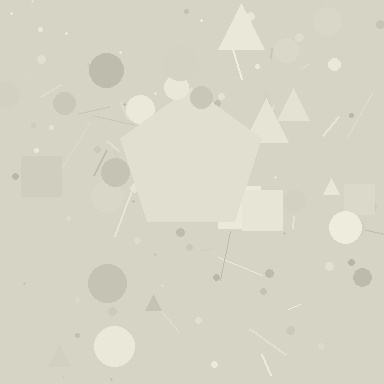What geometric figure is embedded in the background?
A pentagon is embedded in the background.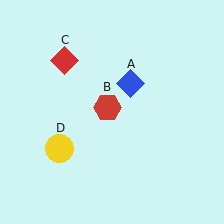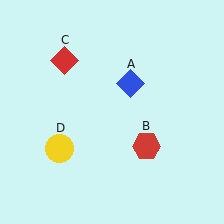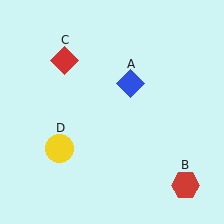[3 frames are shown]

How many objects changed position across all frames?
1 object changed position: red hexagon (object B).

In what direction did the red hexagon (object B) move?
The red hexagon (object B) moved down and to the right.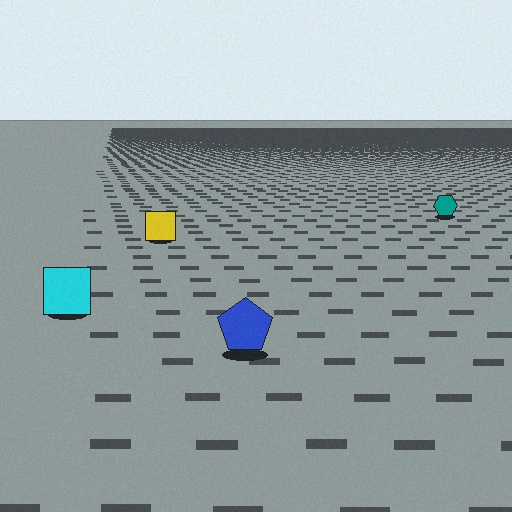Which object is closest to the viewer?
The blue pentagon is closest. The texture marks near it are larger and more spread out.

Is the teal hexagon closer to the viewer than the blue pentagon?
No. The blue pentagon is closer — you can tell from the texture gradient: the ground texture is coarser near it.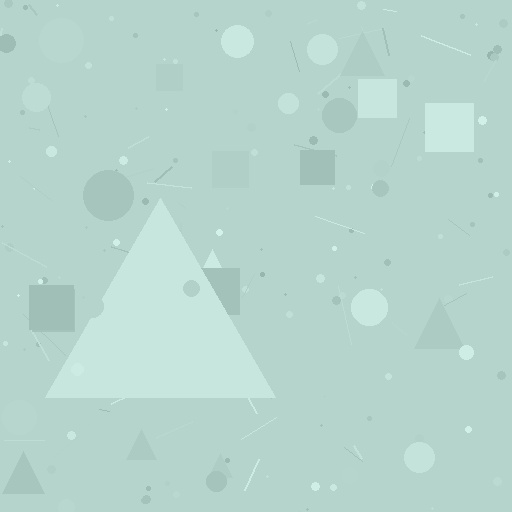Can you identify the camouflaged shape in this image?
The camouflaged shape is a triangle.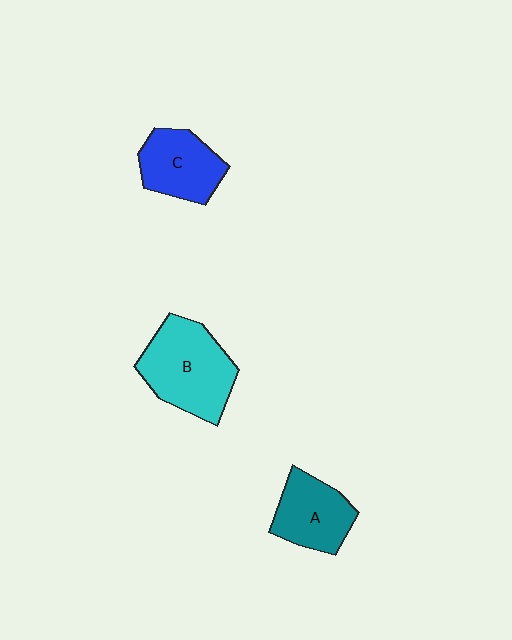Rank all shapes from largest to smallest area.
From largest to smallest: B (cyan), C (blue), A (teal).